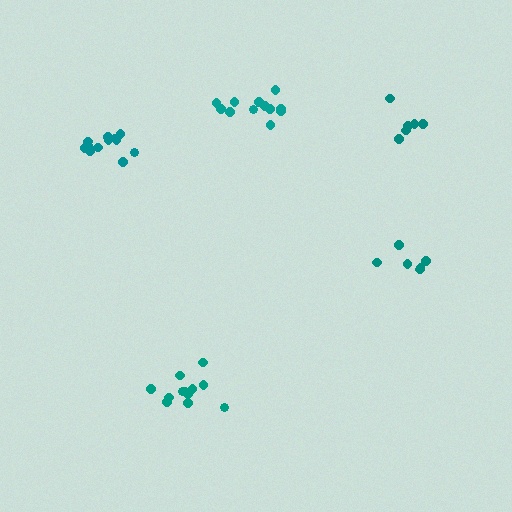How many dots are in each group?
Group 1: 6 dots, Group 2: 6 dots, Group 3: 12 dots, Group 4: 12 dots, Group 5: 12 dots (48 total).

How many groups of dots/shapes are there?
There are 5 groups.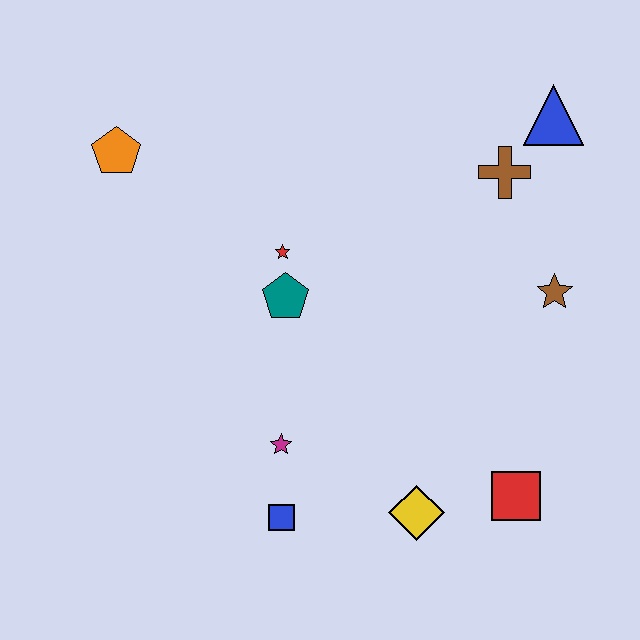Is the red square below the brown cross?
Yes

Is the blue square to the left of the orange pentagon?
No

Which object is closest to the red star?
The teal pentagon is closest to the red star.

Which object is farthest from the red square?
The orange pentagon is farthest from the red square.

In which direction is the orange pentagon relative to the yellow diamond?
The orange pentagon is above the yellow diamond.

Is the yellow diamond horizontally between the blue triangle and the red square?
No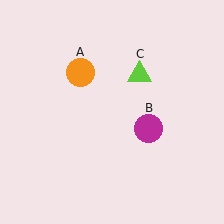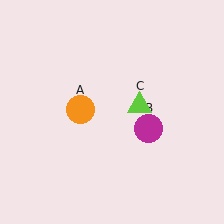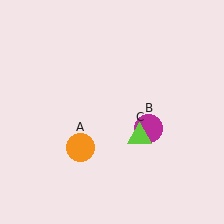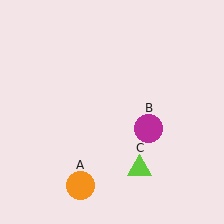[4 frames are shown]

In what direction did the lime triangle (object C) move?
The lime triangle (object C) moved down.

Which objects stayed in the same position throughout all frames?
Magenta circle (object B) remained stationary.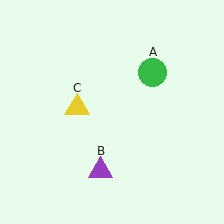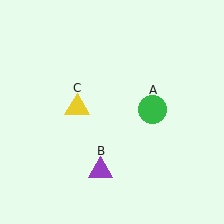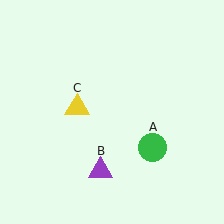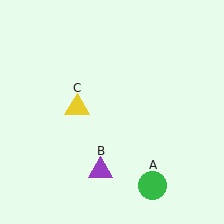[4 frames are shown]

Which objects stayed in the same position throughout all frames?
Purple triangle (object B) and yellow triangle (object C) remained stationary.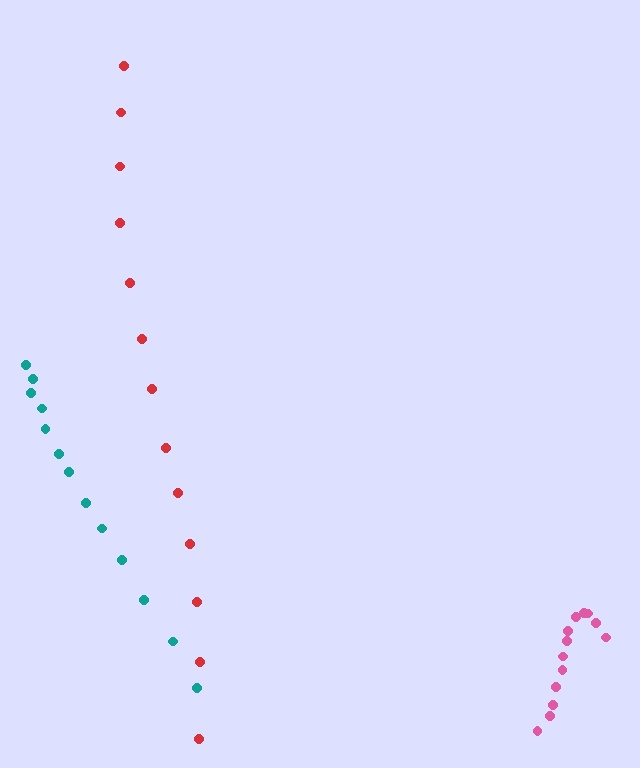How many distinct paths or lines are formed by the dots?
There are 3 distinct paths.